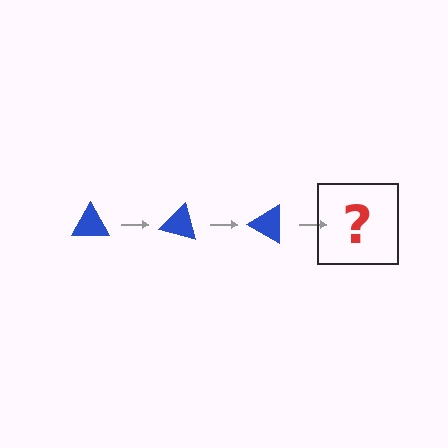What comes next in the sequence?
The next element should be a blue triangle rotated 45 degrees.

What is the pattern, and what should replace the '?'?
The pattern is that the triangle rotates 15 degrees each step. The '?' should be a blue triangle rotated 45 degrees.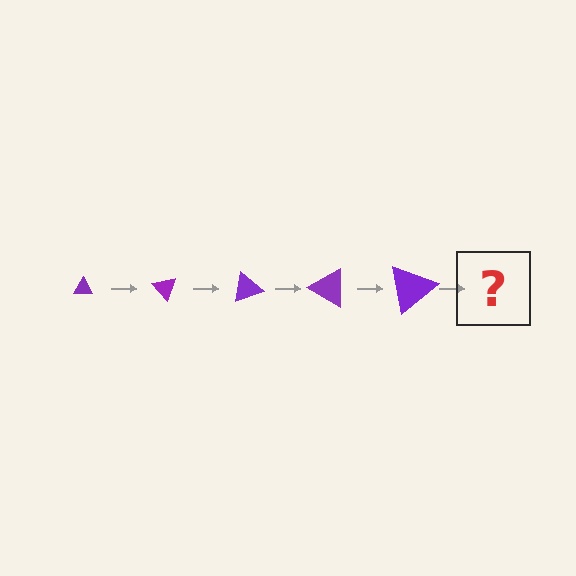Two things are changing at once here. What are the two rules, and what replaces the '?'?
The two rules are that the triangle grows larger each step and it rotates 50 degrees each step. The '?' should be a triangle, larger than the previous one and rotated 250 degrees from the start.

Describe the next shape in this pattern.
It should be a triangle, larger than the previous one and rotated 250 degrees from the start.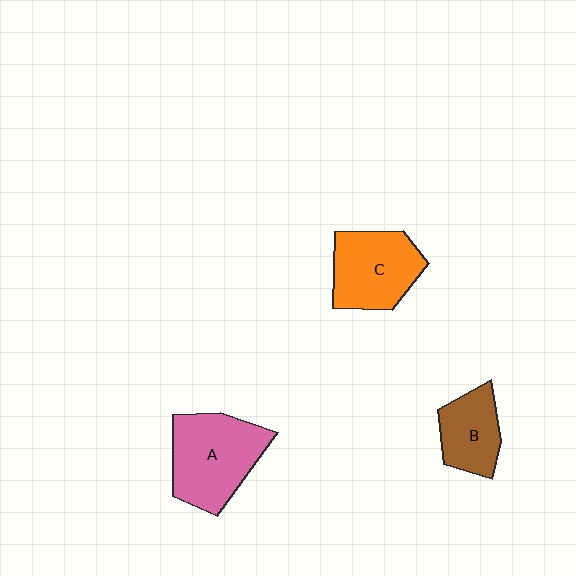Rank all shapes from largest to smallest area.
From largest to smallest: A (pink), C (orange), B (brown).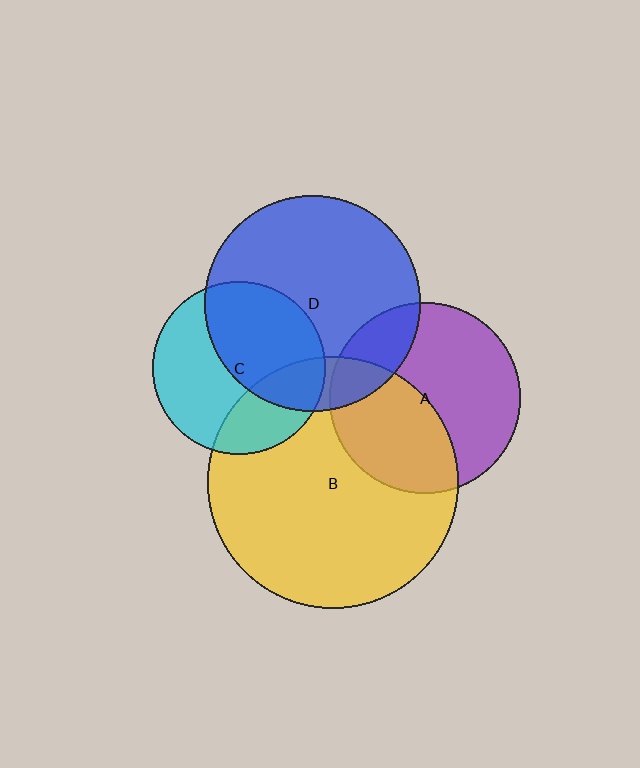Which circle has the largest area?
Circle B (yellow).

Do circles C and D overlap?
Yes.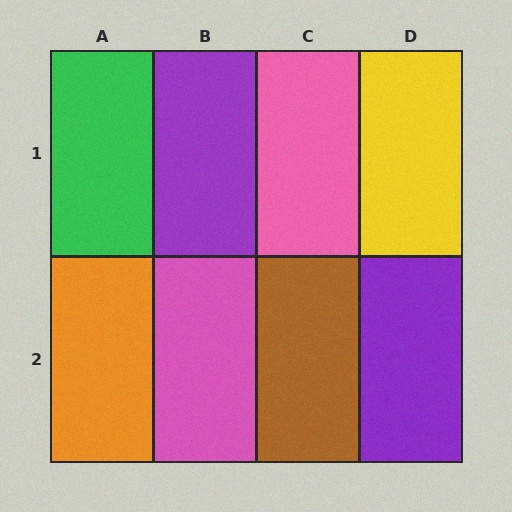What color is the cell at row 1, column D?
Yellow.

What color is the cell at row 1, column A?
Green.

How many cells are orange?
1 cell is orange.